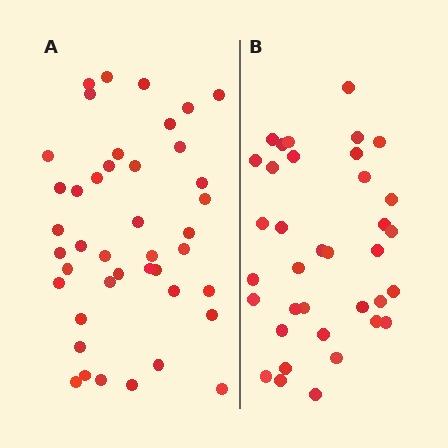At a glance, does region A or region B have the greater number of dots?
Region A (the left region) has more dots.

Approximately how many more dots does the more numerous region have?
Region A has about 6 more dots than region B.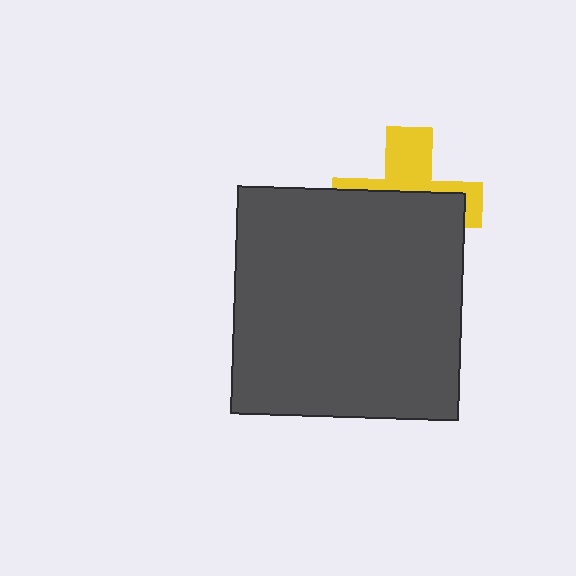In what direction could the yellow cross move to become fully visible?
The yellow cross could move up. That would shift it out from behind the dark gray square entirely.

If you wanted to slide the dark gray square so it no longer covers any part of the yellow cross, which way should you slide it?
Slide it down — that is the most direct way to separate the two shapes.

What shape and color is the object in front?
The object in front is a dark gray square.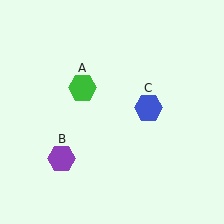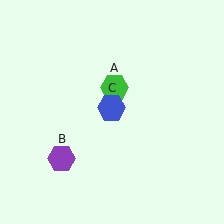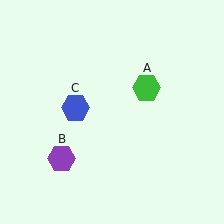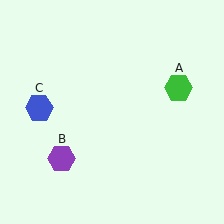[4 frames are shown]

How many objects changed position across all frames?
2 objects changed position: green hexagon (object A), blue hexagon (object C).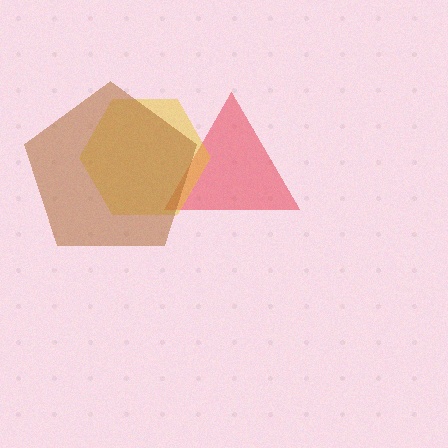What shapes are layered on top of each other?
The layered shapes are: a red triangle, a yellow hexagon, a brown pentagon.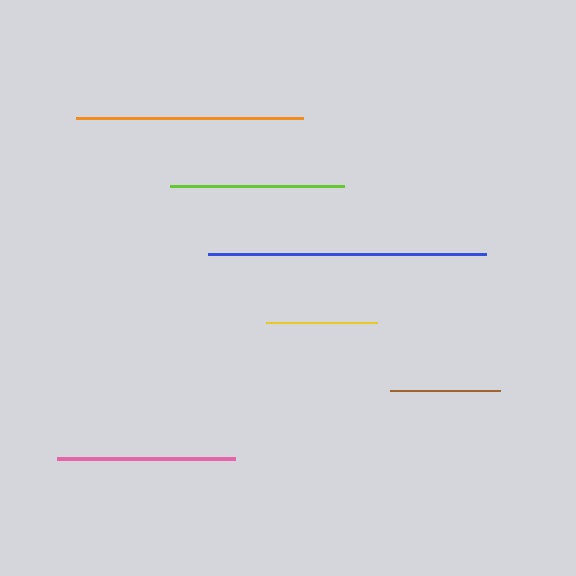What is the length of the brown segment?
The brown segment is approximately 111 pixels long.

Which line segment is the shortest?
The brown line is the shortest at approximately 111 pixels.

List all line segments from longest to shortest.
From longest to shortest: blue, orange, pink, lime, yellow, brown.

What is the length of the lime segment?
The lime segment is approximately 174 pixels long.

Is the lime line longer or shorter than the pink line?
The pink line is longer than the lime line.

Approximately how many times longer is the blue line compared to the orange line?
The blue line is approximately 1.2 times the length of the orange line.